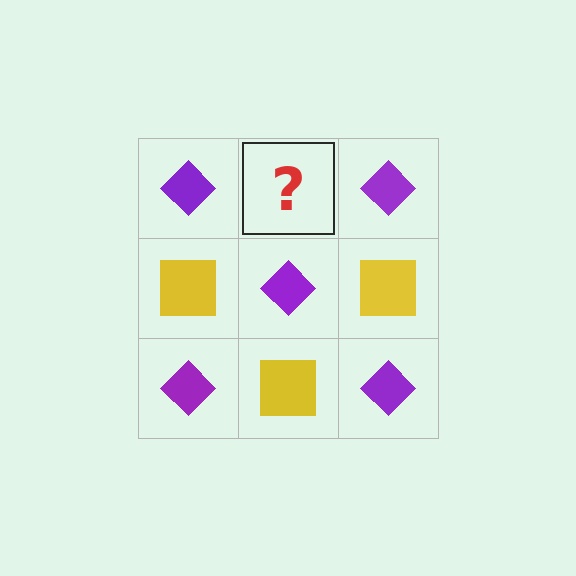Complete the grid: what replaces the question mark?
The question mark should be replaced with a yellow square.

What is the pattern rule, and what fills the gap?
The rule is that it alternates purple diamond and yellow square in a checkerboard pattern. The gap should be filled with a yellow square.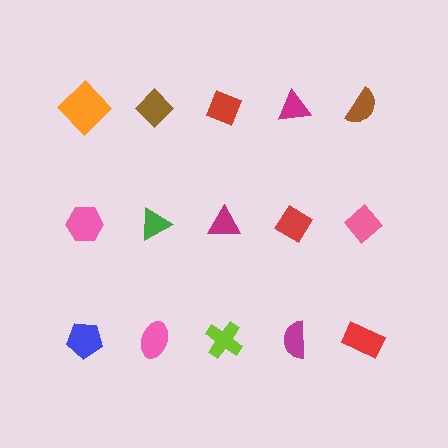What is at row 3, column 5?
A red rectangle.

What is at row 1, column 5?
A brown semicircle.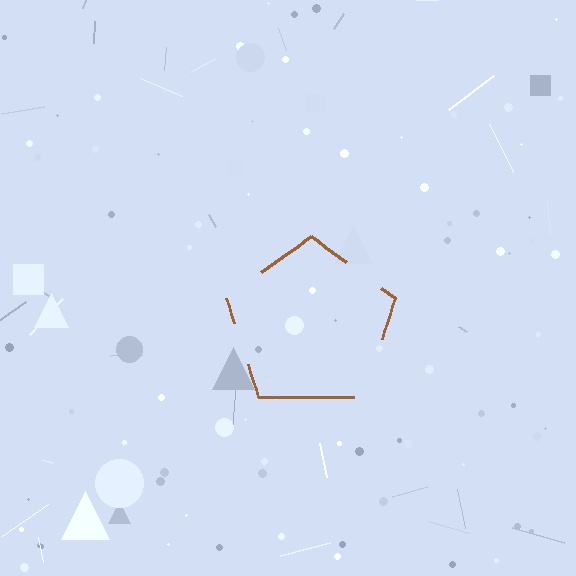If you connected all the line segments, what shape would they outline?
They would outline a pentagon.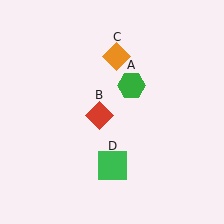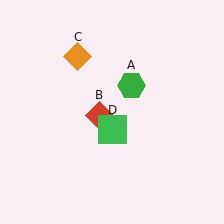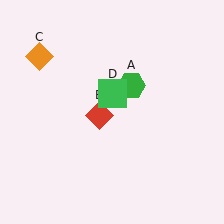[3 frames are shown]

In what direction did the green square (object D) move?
The green square (object D) moved up.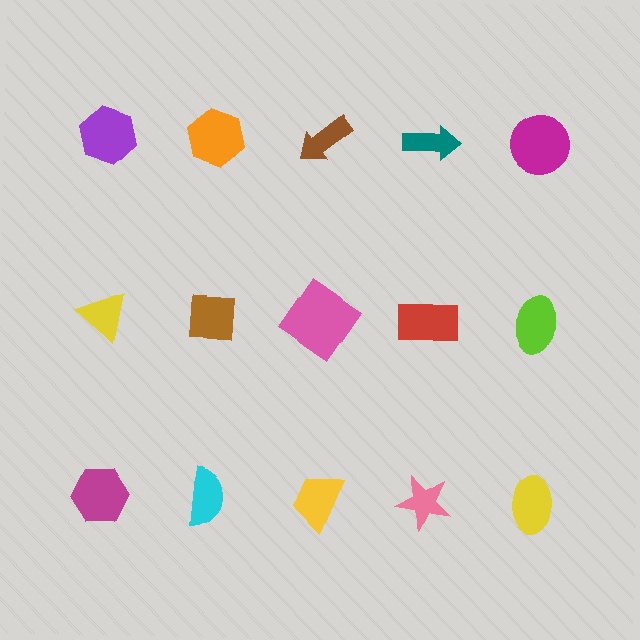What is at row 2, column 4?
A red rectangle.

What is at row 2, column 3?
A pink diamond.